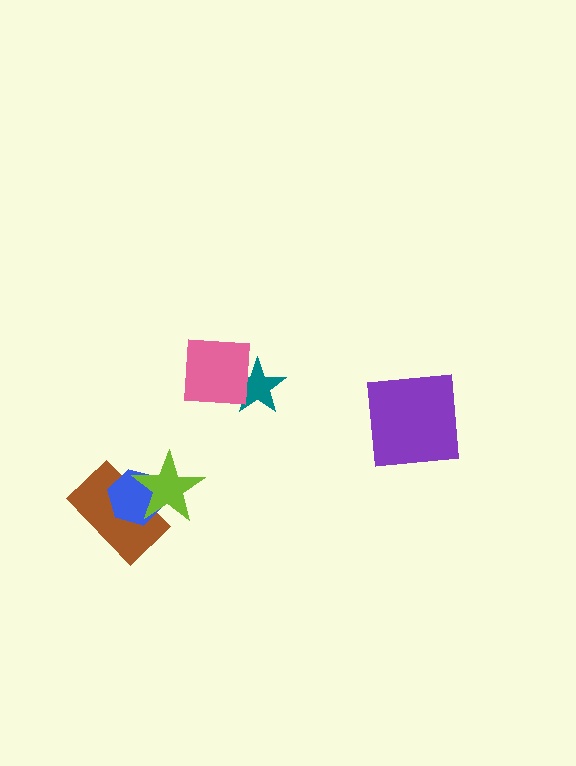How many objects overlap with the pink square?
1 object overlaps with the pink square.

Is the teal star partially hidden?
Yes, it is partially covered by another shape.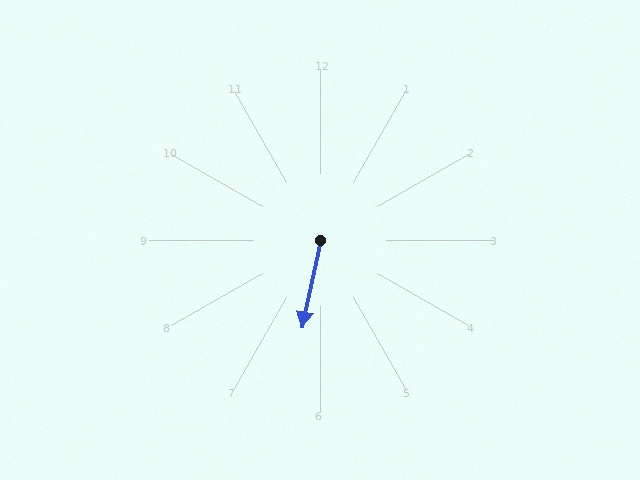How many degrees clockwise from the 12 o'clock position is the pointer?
Approximately 192 degrees.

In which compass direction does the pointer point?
South.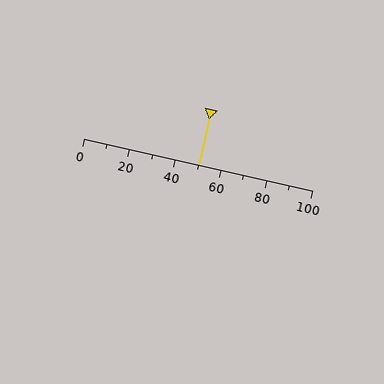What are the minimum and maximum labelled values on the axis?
The axis runs from 0 to 100.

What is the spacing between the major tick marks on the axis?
The major ticks are spaced 20 apart.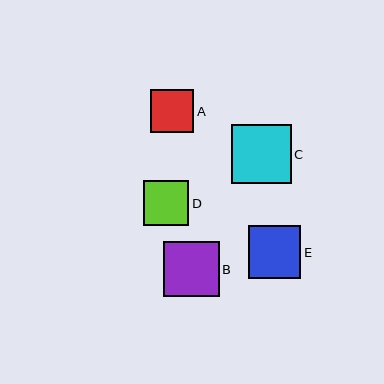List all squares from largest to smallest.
From largest to smallest: C, B, E, D, A.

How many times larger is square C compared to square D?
Square C is approximately 1.3 times the size of square D.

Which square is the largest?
Square C is the largest with a size of approximately 60 pixels.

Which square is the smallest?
Square A is the smallest with a size of approximately 43 pixels.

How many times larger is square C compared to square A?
Square C is approximately 1.4 times the size of square A.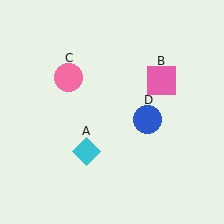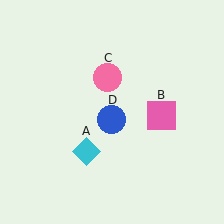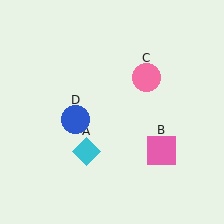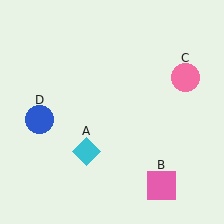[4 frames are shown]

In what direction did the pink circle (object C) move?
The pink circle (object C) moved right.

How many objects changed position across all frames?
3 objects changed position: pink square (object B), pink circle (object C), blue circle (object D).